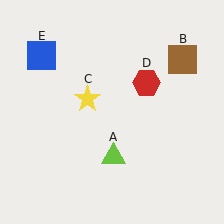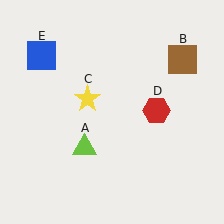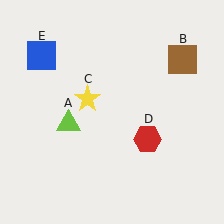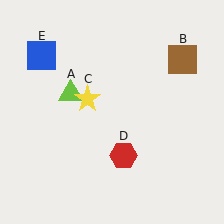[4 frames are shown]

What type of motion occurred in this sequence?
The lime triangle (object A), red hexagon (object D) rotated clockwise around the center of the scene.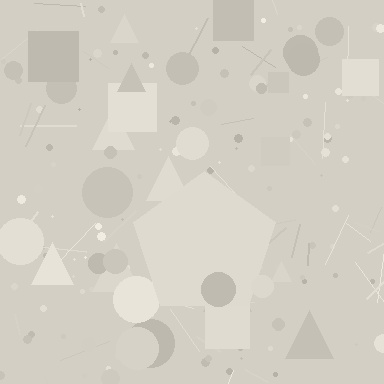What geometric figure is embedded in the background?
A pentagon is embedded in the background.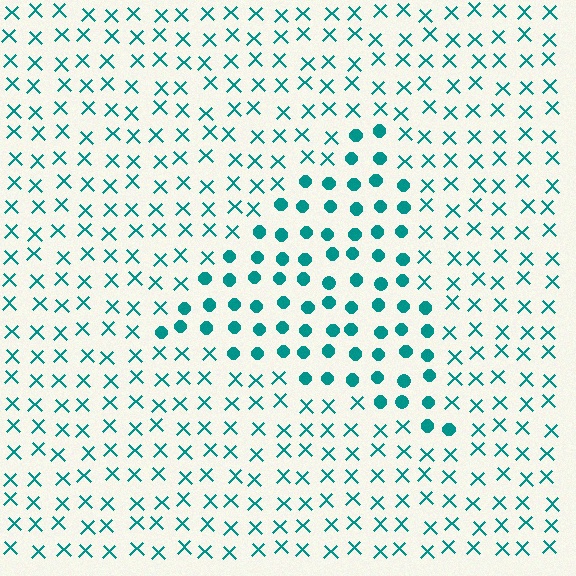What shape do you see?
I see a triangle.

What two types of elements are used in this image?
The image uses circles inside the triangle region and X marks outside it.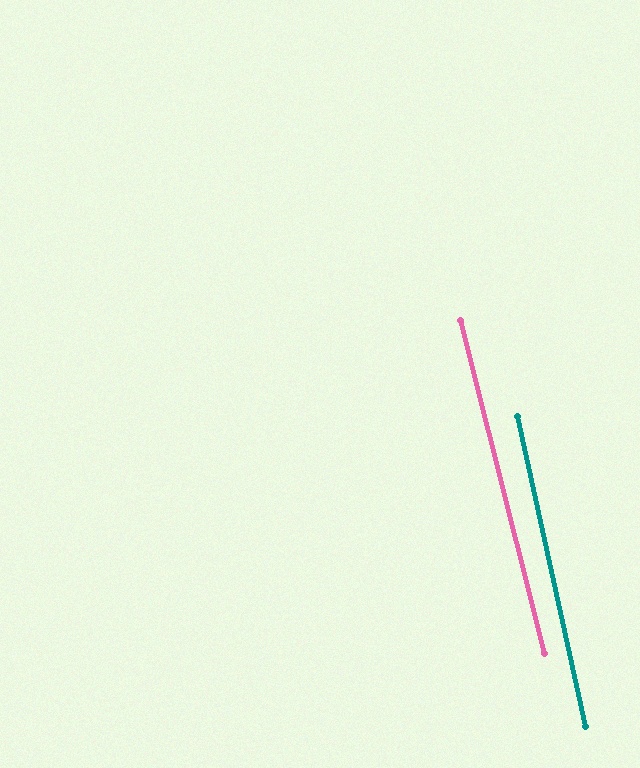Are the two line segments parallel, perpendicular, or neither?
Parallel — their directions differ by only 1.7°.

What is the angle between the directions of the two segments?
Approximately 2 degrees.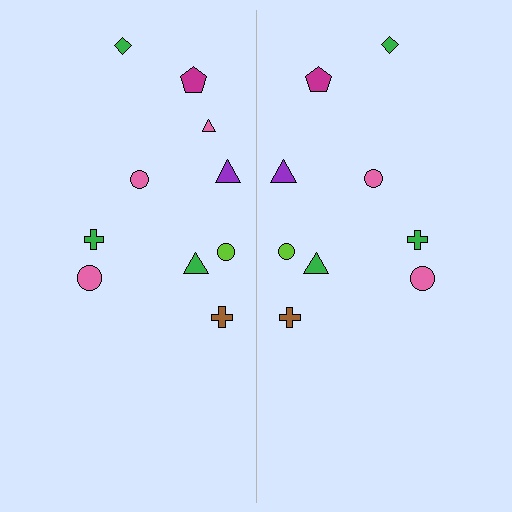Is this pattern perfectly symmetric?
No, the pattern is not perfectly symmetric. A pink triangle is missing from the right side.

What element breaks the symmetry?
A pink triangle is missing from the right side.